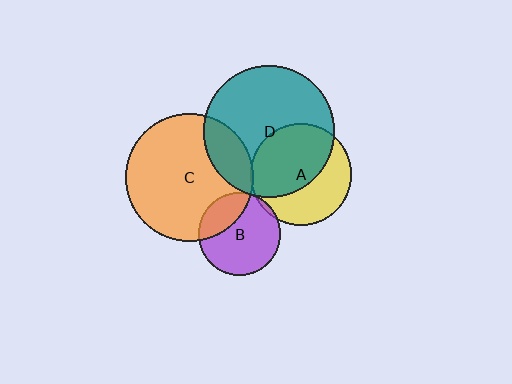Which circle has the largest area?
Circle D (teal).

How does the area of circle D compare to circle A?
Approximately 1.7 times.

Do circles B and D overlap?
Yes.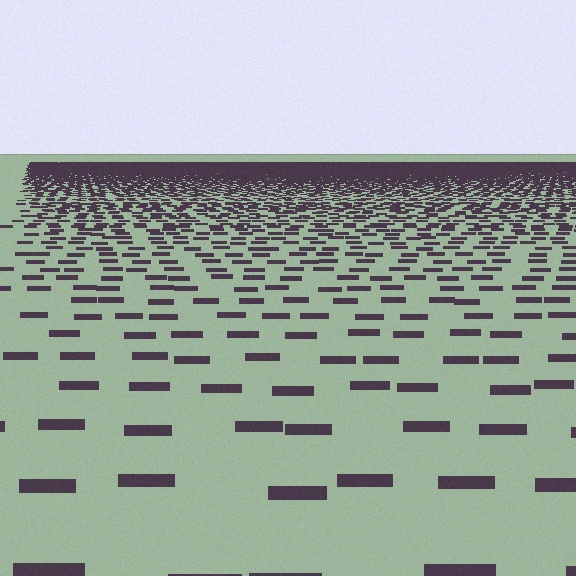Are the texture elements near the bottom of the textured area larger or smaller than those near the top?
Larger. Near the bottom, elements are closer to the viewer and appear at a bigger on-screen size.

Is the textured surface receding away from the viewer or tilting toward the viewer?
The surface is receding away from the viewer. Texture elements get smaller and denser toward the top.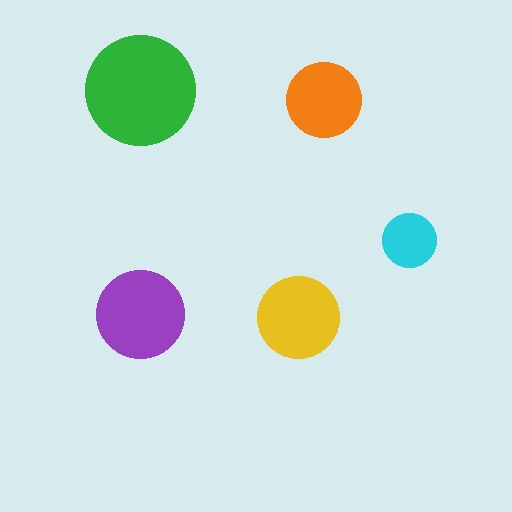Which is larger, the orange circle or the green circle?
The green one.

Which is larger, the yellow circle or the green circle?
The green one.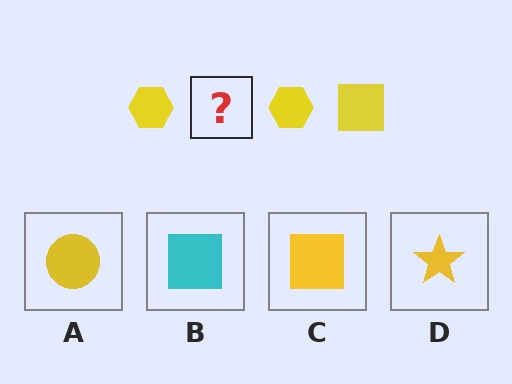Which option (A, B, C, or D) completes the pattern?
C.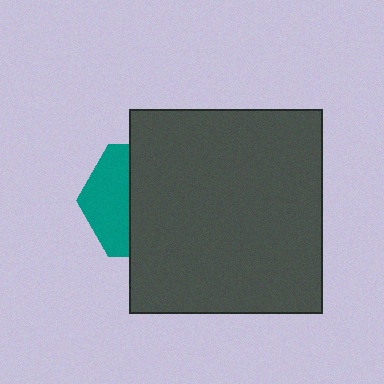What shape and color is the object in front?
The object in front is a dark gray rectangle.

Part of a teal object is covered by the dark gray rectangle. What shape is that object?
It is a hexagon.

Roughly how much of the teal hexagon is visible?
A small part of it is visible (roughly 39%).